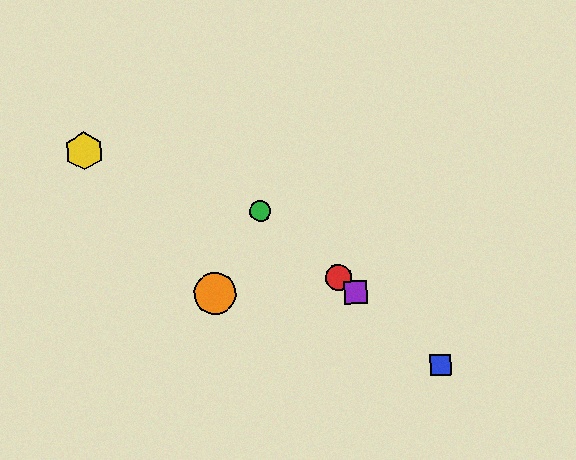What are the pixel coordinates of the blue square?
The blue square is at (441, 365).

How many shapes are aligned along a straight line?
4 shapes (the red circle, the blue square, the green circle, the purple square) are aligned along a straight line.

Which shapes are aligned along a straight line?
The red circle, the blue square, the green circle, the purple square are aligned along a straight line.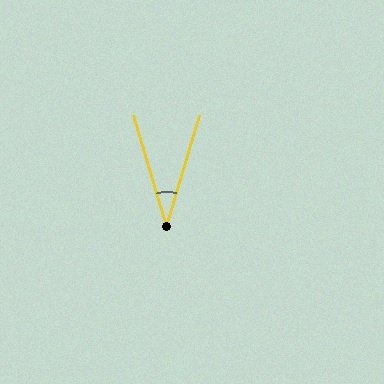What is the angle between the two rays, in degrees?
Approximately 33 degrees.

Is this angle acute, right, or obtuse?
It is acute.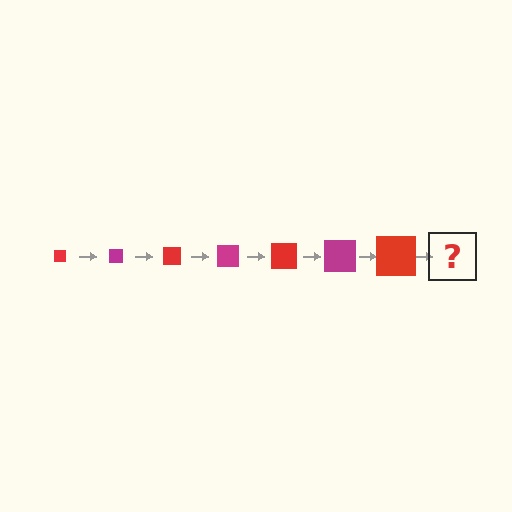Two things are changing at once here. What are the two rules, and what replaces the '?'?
The two rules are that the square grows larger each step and the color cycles through red and magenta. The '?' should be a magenta square, larger than the previous one.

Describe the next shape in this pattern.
It should be a magenta square, larger than the previous one.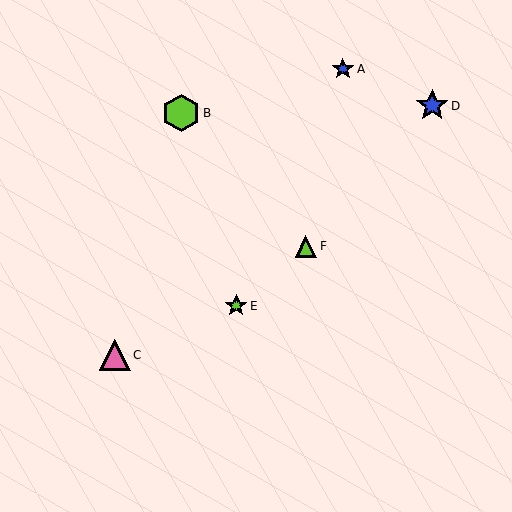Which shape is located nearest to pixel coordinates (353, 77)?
The blue star (labeled A) at (343, 69) is nearest to that location.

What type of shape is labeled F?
Shape F is a lime triangle.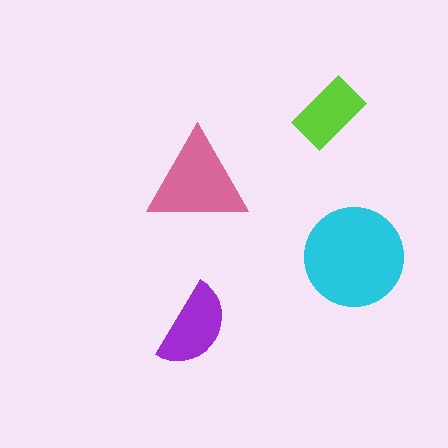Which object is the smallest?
The lime rectangle.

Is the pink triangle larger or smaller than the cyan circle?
Smaller.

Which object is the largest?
The cyan circle.